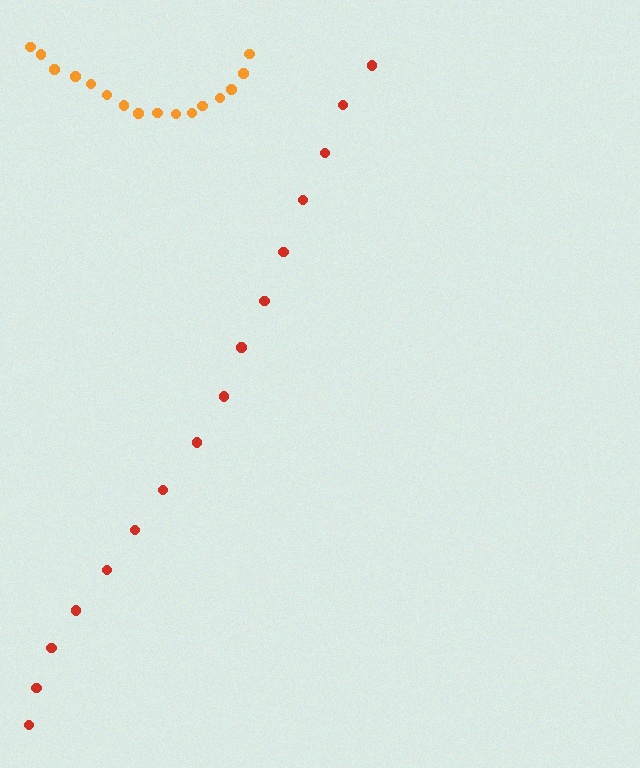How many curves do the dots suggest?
There are 2 distinct paths.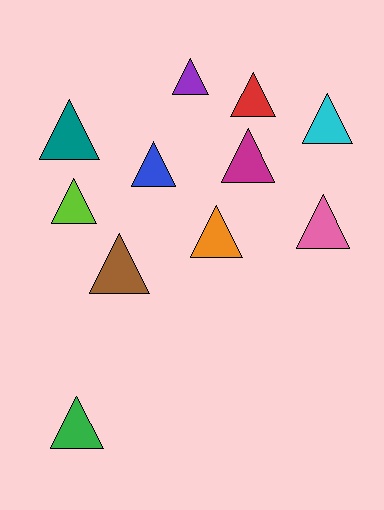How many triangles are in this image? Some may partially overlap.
There are 11 triangles.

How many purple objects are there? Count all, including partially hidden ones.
There is 1 purple object.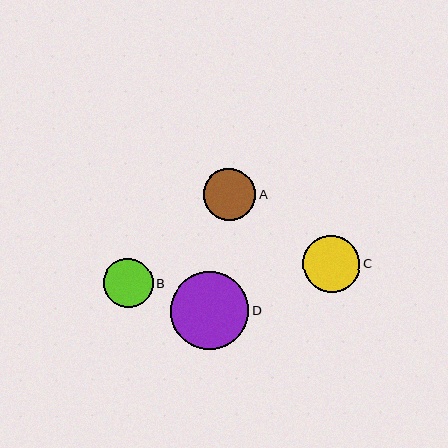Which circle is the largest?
Circle D is the largest with a size of approximately 78 pixels.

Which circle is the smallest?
Circle B is the smallest with a size of approximately 50 pixels.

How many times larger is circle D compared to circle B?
Circle D is approximately 1.6 times the size of circle B.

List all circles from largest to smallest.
From largest to smallest: D, C, A, B.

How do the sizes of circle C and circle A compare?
Circle C and circle A are approximately the same size.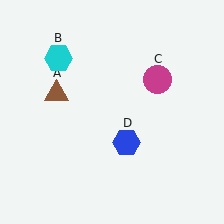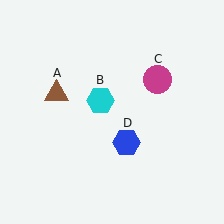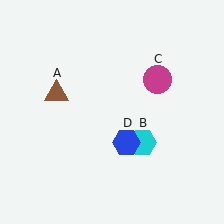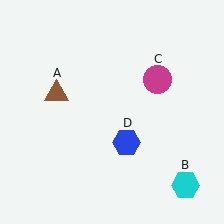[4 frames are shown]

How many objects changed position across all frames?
1 object changed position: cyan hexagon (object B).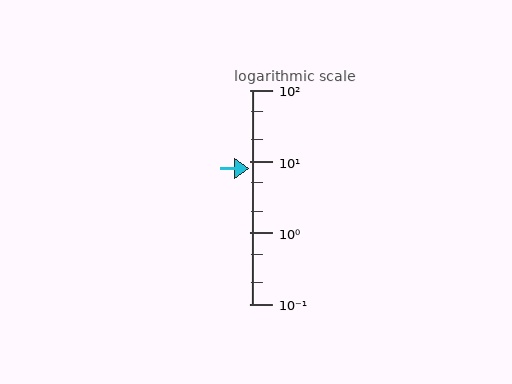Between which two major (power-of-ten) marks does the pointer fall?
The pointer is between 1 and 10.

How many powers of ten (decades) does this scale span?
The scale spans 3 decades, from 0.1 to 100.